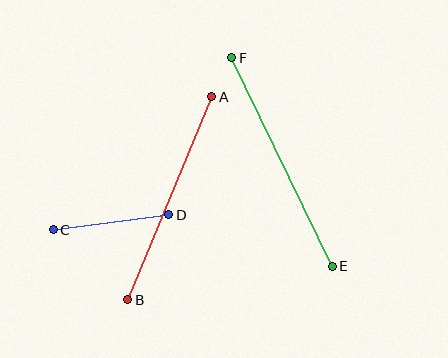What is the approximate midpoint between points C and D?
The midpoint is at approximately (111, 222) pixels.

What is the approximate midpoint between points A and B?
The midpoint is at approximately (170, 198) pixels.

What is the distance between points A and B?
The distance is approximately 220 pixels.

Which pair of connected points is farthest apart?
Points E and F are farthest apart.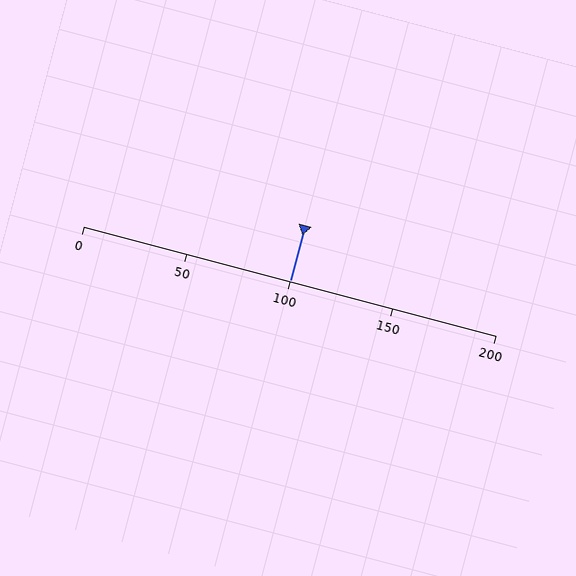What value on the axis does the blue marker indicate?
The marker indicates approximately 100.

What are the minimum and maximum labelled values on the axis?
The axis runs from 0 to 200.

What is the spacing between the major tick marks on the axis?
The major ticks are spaced 50 apart.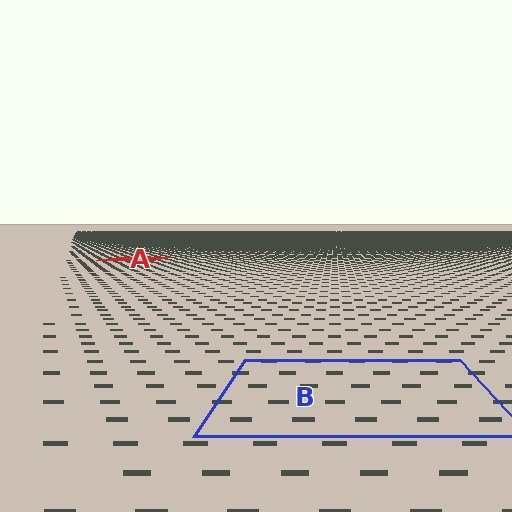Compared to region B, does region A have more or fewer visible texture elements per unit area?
Region A has more texture elements per unit area — they are packed more densely because it is farther away.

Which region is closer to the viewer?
Region B is closer. The texture elements there are larger and more spread out.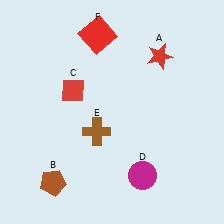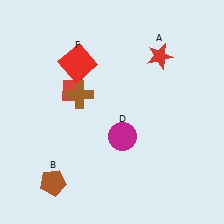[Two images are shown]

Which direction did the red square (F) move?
The red square (F) moved down.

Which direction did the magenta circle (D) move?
The magenta circle (D) moved up.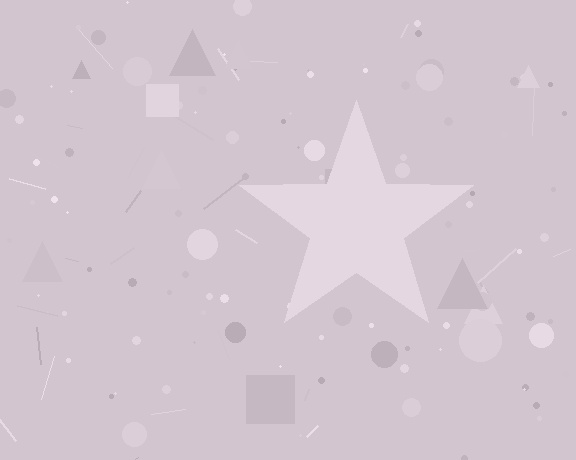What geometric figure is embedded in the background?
A star is embedded in the background.